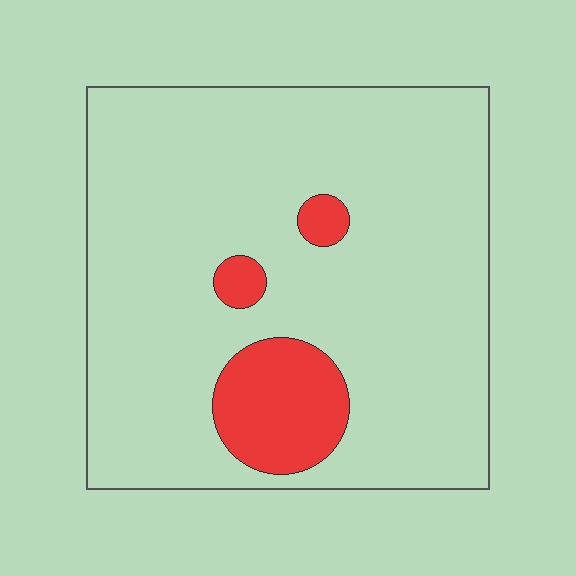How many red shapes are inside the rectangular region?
3.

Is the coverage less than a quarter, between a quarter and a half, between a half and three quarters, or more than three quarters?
Less than a quarter.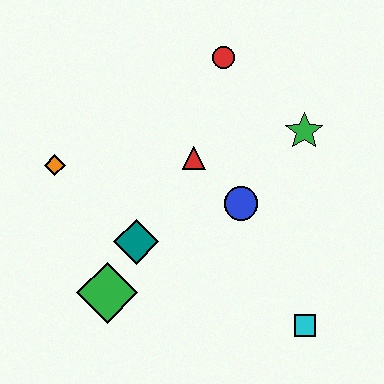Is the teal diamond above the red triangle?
No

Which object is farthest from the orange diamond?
The cyan square is farthest from the orange diamond.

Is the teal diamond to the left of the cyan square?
Yes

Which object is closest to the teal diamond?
The green diamond is closest to the teal diamond.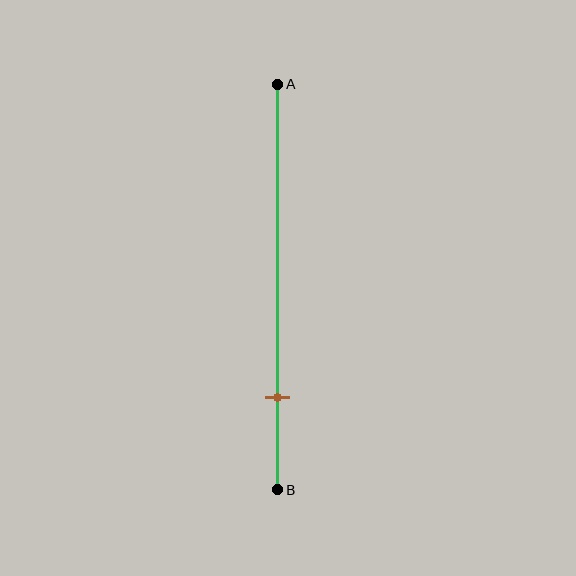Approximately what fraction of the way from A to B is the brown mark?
The brown mark is approximately 75% of the way from A to B.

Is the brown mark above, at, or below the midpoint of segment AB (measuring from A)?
The brown mark is below the midpoint of segment AB.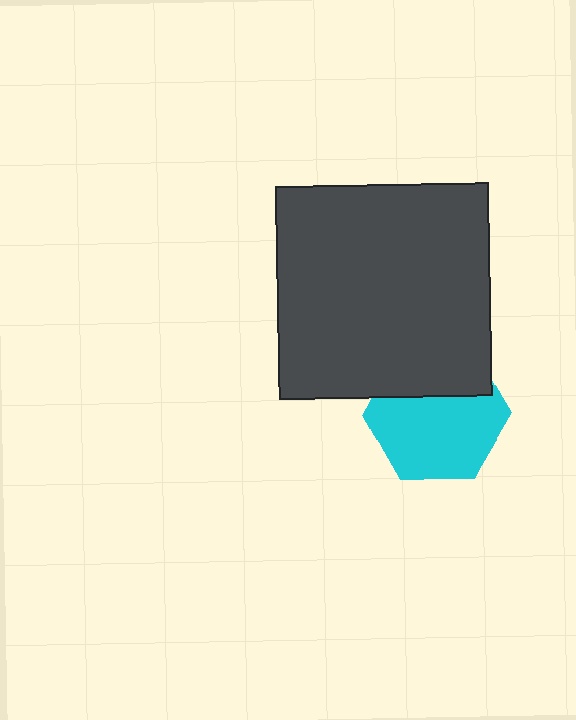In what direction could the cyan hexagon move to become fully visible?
The cyan hexagon could move down. That would shift it out from behind the dark gray square entirely.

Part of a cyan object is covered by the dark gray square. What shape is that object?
It is a hexagon.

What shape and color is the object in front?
The object in front is a dark gray square.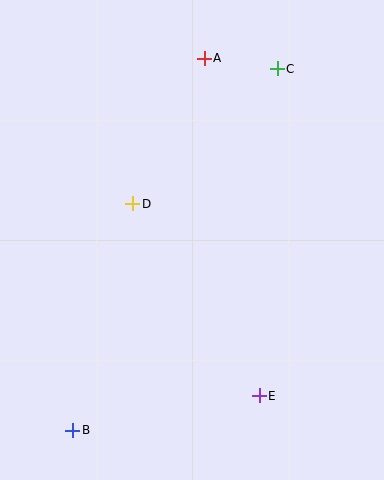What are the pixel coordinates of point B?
Point B is at (73, 430).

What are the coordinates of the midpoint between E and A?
The midpoint between E and A is at (232, 227).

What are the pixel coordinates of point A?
Point A is at (204, 58).